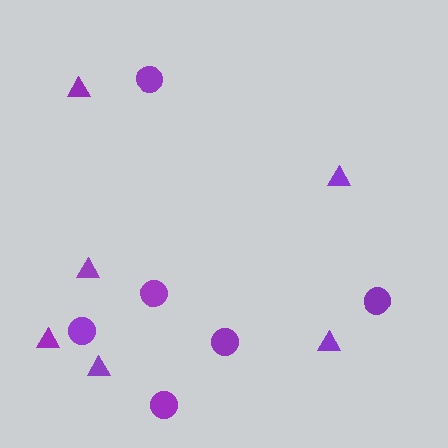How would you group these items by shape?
There are 2 groups: one group of triangles (6) and one group of circles (6).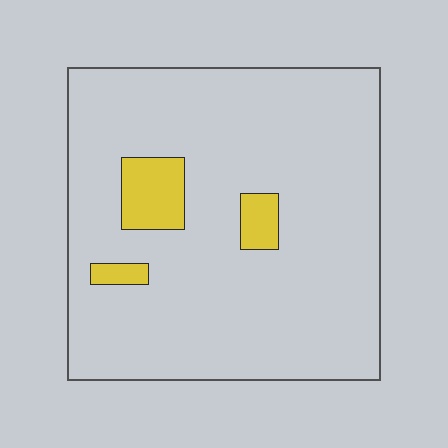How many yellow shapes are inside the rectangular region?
3.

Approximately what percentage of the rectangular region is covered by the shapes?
Approximately 10%.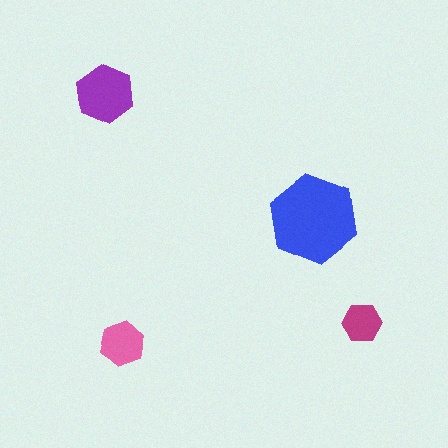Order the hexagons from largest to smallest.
the blue one, the purple one, the pink one, the magenta one.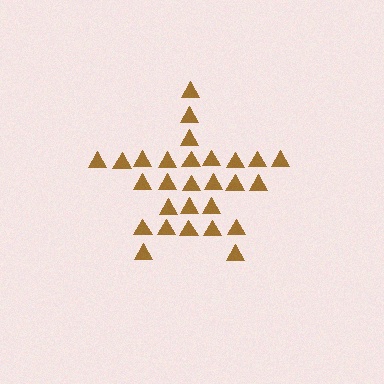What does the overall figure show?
The overall figure shows a star.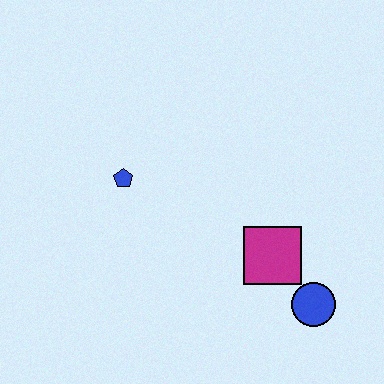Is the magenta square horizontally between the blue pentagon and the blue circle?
Yes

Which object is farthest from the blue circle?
The blue pentagon is farthest from the blue circle.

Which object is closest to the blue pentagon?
The magenta square is closest to the blue pentagon.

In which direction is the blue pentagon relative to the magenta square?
The blue pentagon is to the left of the magenta square.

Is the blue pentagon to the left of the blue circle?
Yes